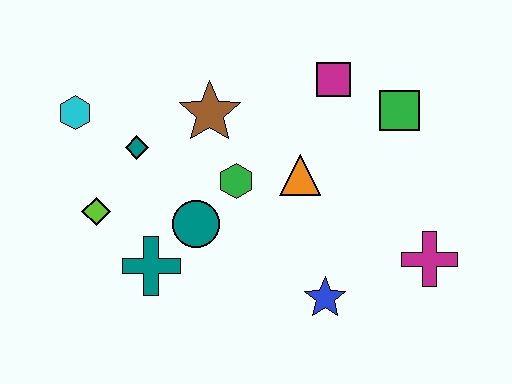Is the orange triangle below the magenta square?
Yes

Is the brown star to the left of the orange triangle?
Yes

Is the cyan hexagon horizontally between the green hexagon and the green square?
No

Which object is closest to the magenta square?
The green square is closest to the magenta square.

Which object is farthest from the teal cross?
The green square is farthest from the teal cross.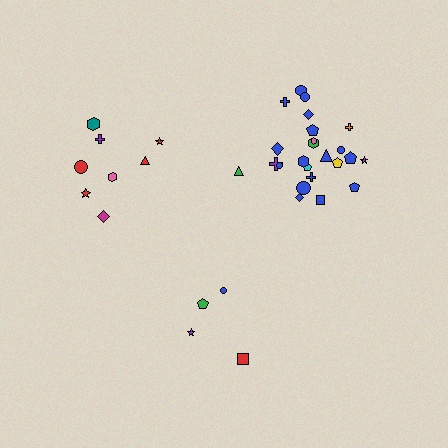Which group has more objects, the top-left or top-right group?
The top-right group.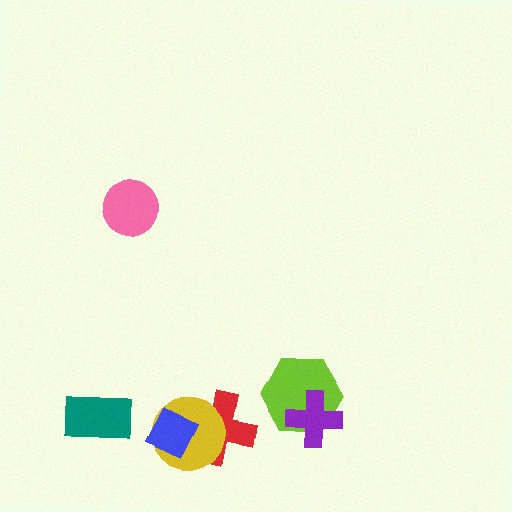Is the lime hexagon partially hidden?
Yes, it is partially covered by another shape.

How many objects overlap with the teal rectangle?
0 objects overlap with the teal rectangle.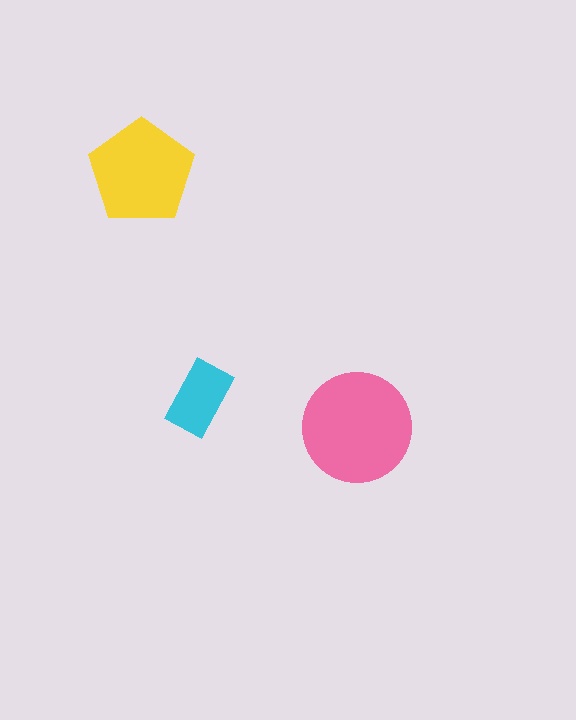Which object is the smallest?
The cyan rectangle.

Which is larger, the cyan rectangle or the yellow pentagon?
The yellow pentagon.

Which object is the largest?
The pink circle.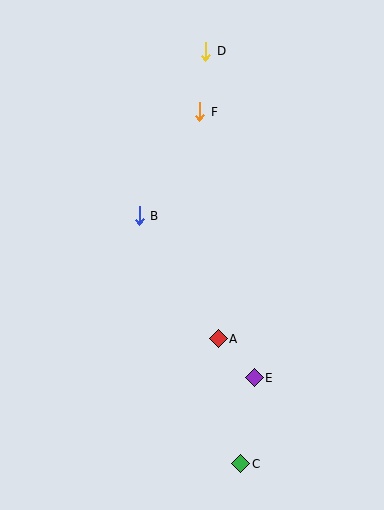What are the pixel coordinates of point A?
Point A is at (218, 339).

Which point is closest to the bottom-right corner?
Point C is closest to the bottom-right corner.